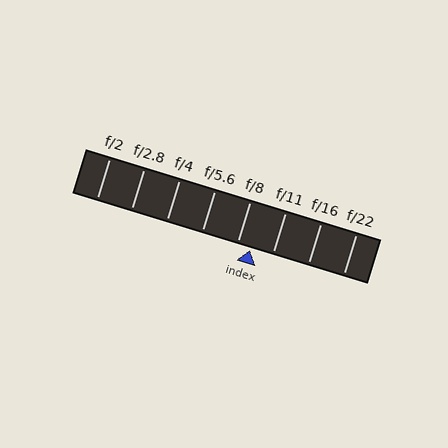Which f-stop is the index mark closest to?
The index mark is closest to f/8.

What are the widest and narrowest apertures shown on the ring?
The widest aperture shown is f/2 and the narrowest is f/22.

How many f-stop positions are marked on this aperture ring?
There are 8 f-stop positions marked.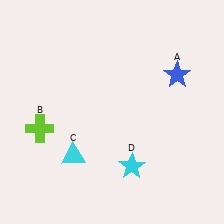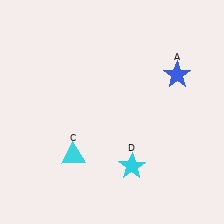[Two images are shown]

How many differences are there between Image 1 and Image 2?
There is 1 difference between the two images.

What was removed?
The lime cross (B) was removed in Image 2.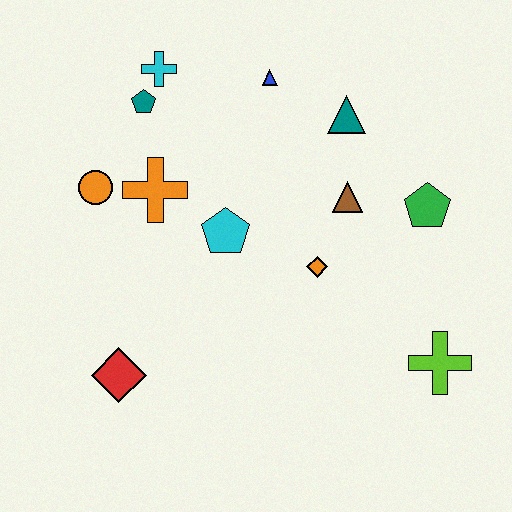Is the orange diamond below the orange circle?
Yes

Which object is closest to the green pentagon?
The brown triangle is closest to the green pentagon.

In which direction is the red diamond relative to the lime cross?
The red diamond is to the left of the lime cross.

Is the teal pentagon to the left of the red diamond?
No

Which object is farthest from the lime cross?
The cyan cross is farthest from the lime cross.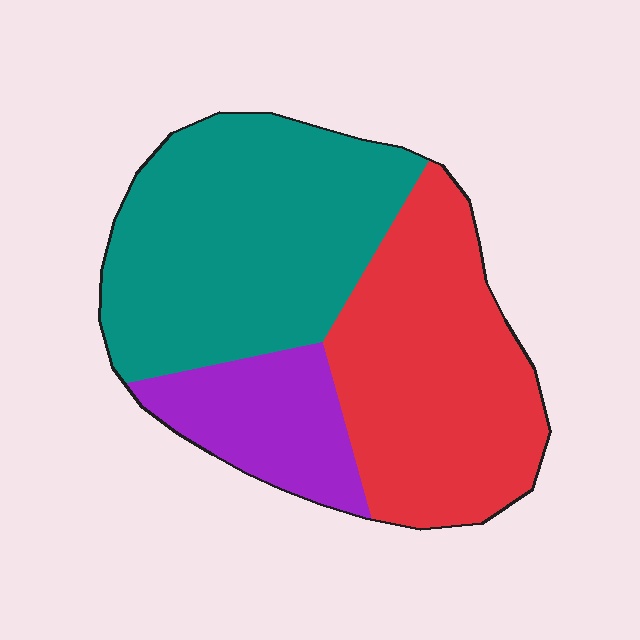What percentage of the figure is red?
Red covers 39% of the figure.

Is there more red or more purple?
Red.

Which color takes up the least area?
Purple, at roughly 15%.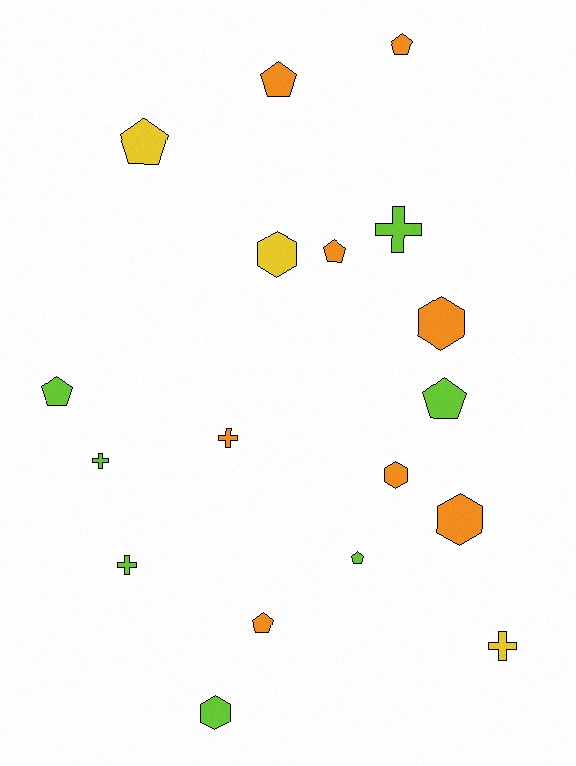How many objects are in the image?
There are 18 objects.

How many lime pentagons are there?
There are 3 lime pentagons.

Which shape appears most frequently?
Pentagon, with 8 objects.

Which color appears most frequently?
Orange, with 8 objects.